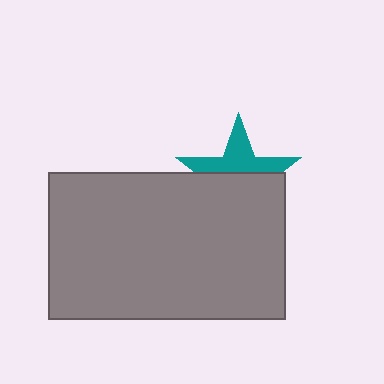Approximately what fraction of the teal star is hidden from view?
Roughly 56% of the teal star is hidden behind the gray rectangle.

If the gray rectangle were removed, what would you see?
You would see the complete teal star.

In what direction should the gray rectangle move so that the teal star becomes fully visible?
The gray rectangle should move down. That is the shortest direction to clear the overlap and leave the teal star fully visible.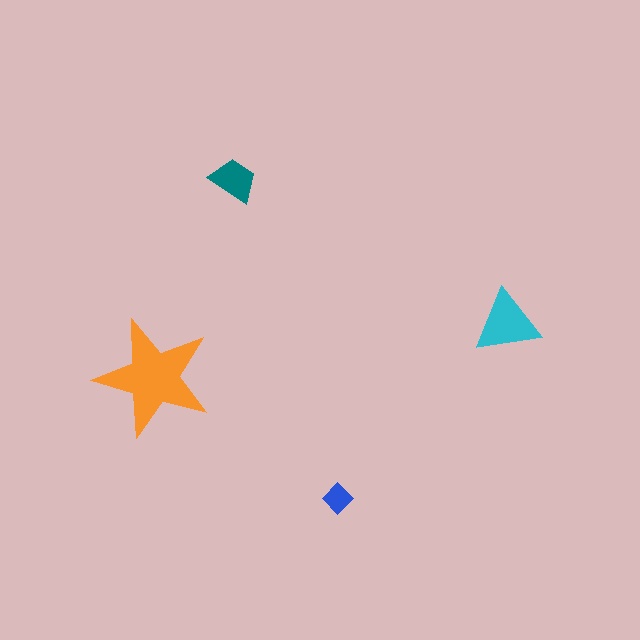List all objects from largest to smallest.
The orange star, the cyan triangle, the teal trapezoid, the blue diamond.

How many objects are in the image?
There are 4 objects in the image.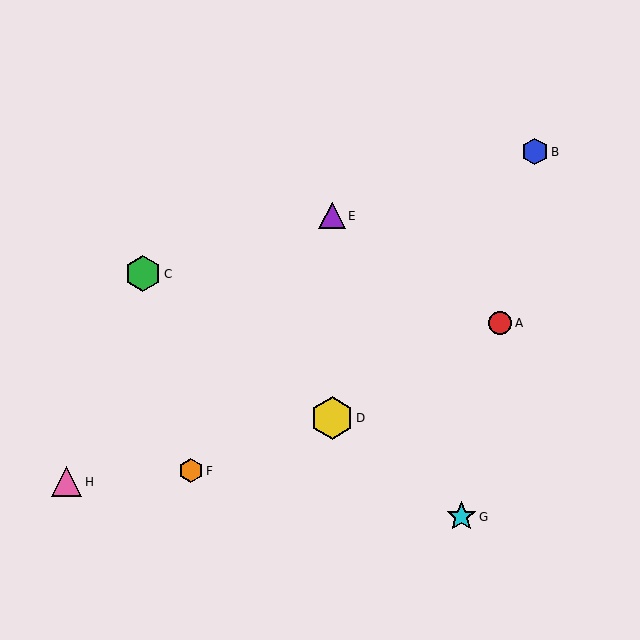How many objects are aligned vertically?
2 objects (D, E) are aligned vertically.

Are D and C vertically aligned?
No, D is at x≈332 and C is at x≈143.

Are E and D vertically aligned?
Yes, both are at x≈332.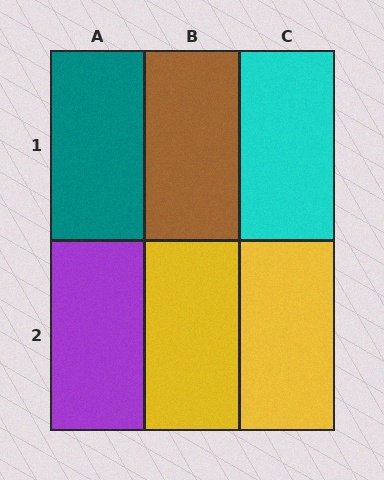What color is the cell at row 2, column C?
Yellow.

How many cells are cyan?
1 cell is cyan.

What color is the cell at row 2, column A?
Purple.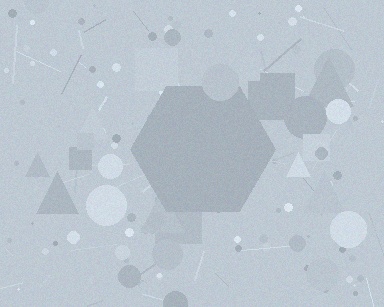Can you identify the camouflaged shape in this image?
The camouflaged shape is a hexagon.